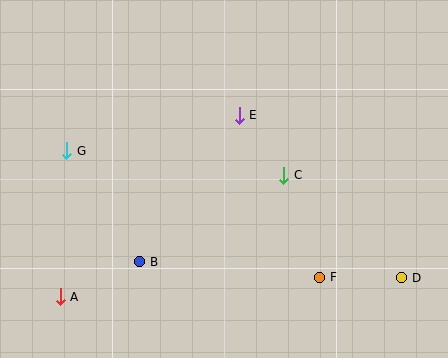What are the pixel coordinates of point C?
Point C is at (284, 175).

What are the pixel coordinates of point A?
Point A is at (60, 297).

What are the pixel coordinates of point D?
Point D is at (402, 278).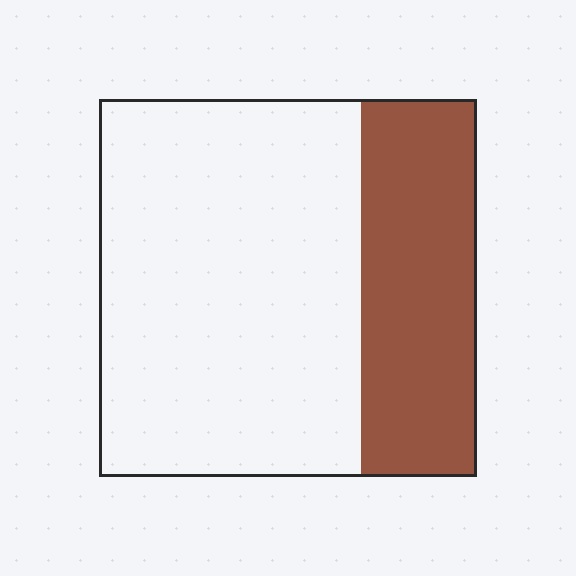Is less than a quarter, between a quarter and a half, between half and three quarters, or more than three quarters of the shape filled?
Between a quarter and a half.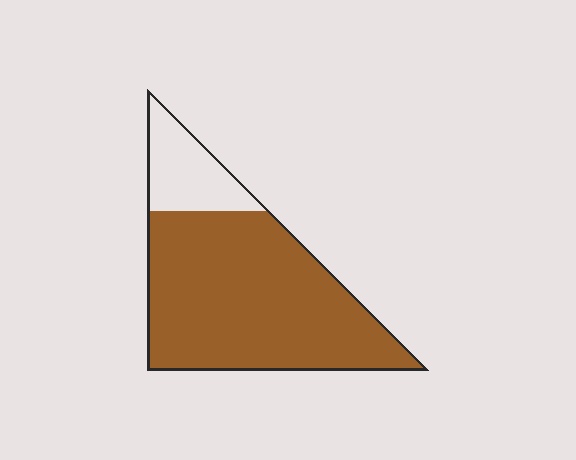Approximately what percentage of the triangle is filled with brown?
Approximately 80%.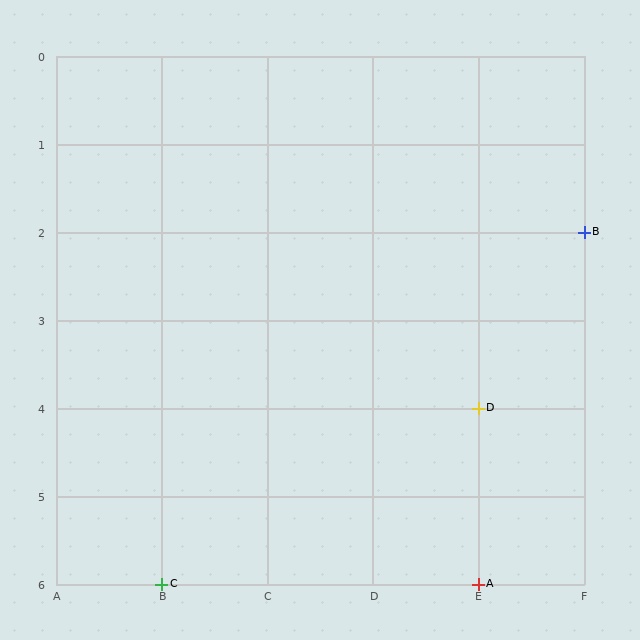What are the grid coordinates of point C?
Point C is at grid coordinates (B, 6).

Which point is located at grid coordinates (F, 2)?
Point B is at (F, 2).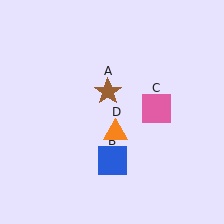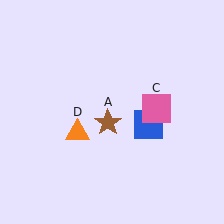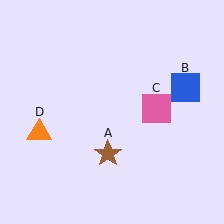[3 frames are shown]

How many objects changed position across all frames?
3 objects changed position: brown star (object A), blue square (object B), orange triangle (object D).